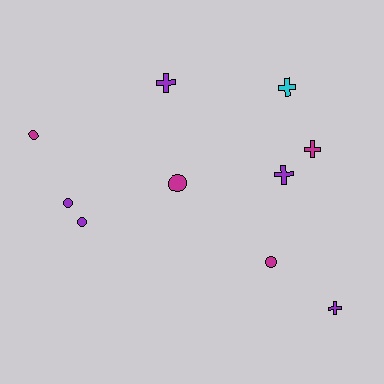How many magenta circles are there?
There are 3 magenta circles.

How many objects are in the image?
There are 10 objects.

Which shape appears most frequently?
Cross, with 5 objects.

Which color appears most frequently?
Purple, with 5 objects.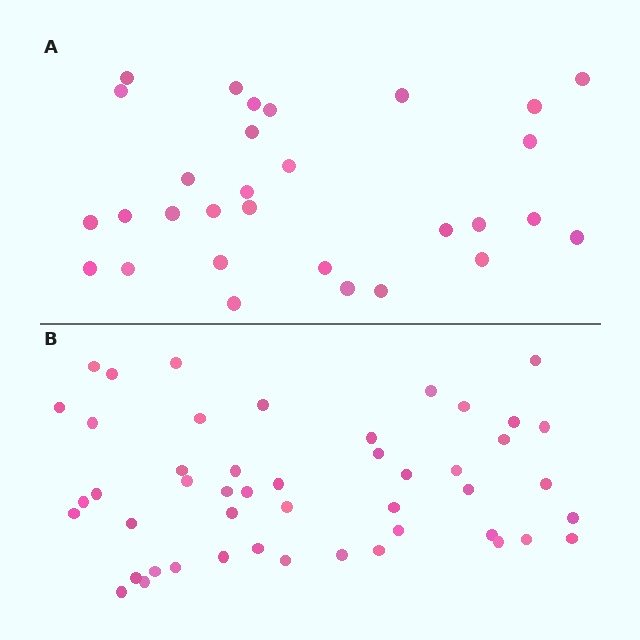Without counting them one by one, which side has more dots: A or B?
Region B (the bottom region) has more dots.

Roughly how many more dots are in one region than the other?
Region B has approximately 20 more dots than region A.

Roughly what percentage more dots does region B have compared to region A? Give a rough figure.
About 60% more.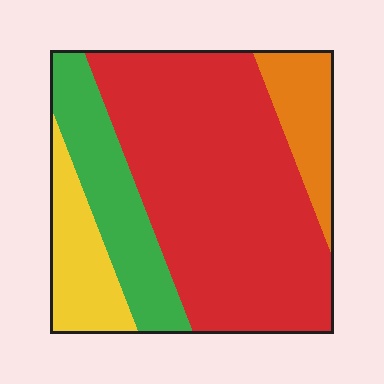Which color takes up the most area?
Red, at roughly 60%.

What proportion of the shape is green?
Green covers around 20% of the shape.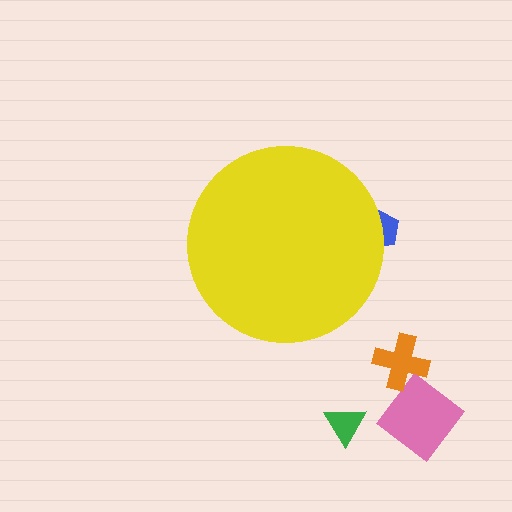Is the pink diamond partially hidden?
No, the pink diamond is fully visible.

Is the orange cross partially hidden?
No, the orange cross is fully visible.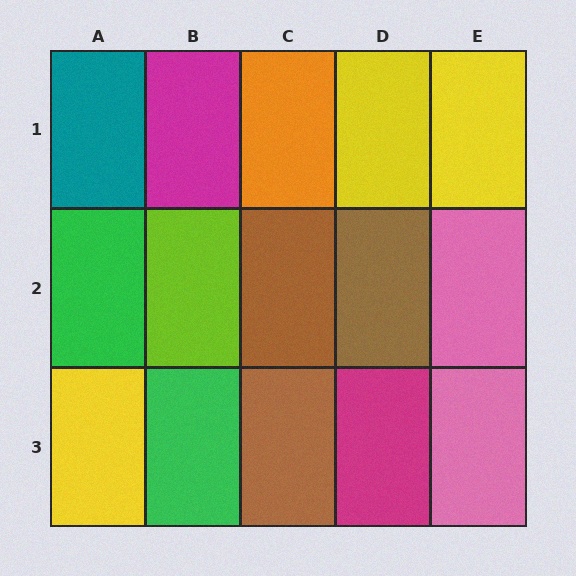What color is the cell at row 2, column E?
Pink.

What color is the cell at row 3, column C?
Brown.